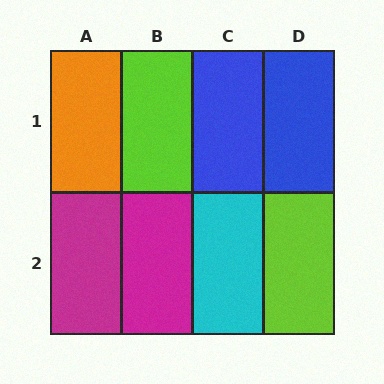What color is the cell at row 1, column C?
Blue.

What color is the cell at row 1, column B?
Lime.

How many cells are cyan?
1 cell is cyan.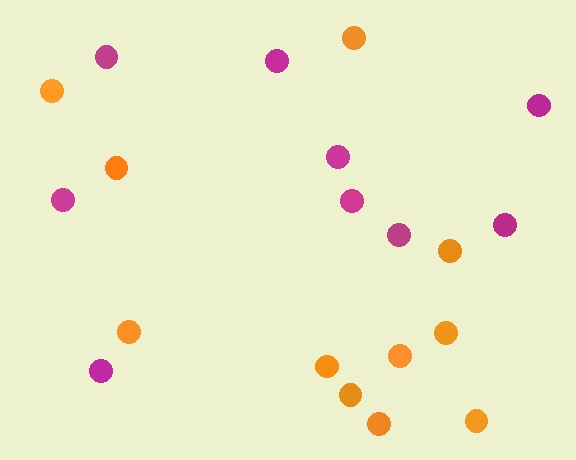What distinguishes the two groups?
There are 2 groups: one group of magenta circles (9) and one group of orange circles (11).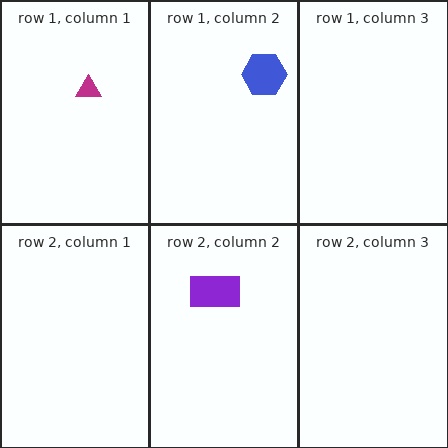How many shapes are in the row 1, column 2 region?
1.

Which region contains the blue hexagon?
The row 1, column 2 region.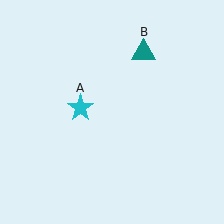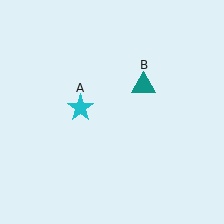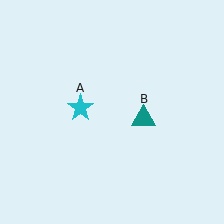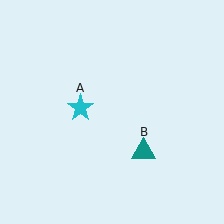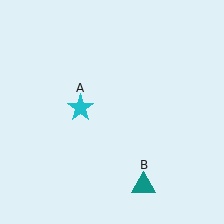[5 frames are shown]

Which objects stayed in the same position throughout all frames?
Cyan star (object A) remained stationary.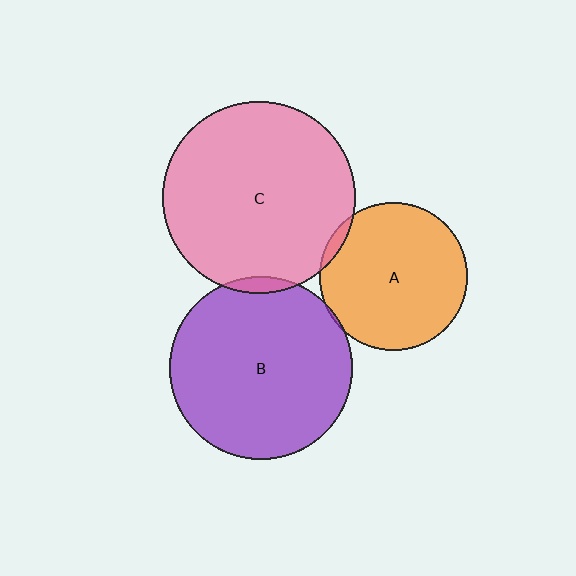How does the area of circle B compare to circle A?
Approximately 1.5 times.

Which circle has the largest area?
Circle C (pink).